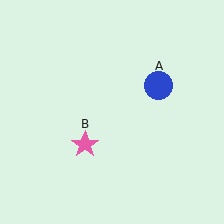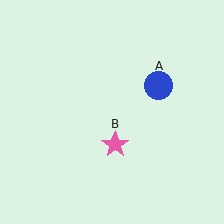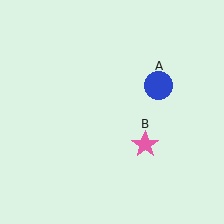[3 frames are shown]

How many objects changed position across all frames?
1 object changed position: pink star (object B).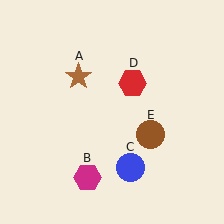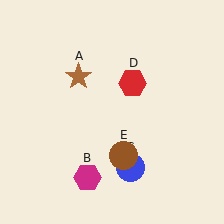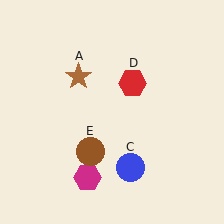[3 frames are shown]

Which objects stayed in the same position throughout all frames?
Brown star (object A) and magenta hexagon (object B) and blue circle (object C) and red hexagon (object D) remained stationary.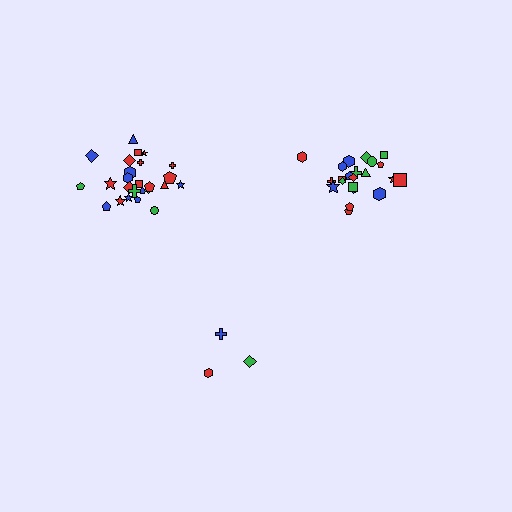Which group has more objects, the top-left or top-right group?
The top-left group.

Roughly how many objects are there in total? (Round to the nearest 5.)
Roughly 50 objects in total.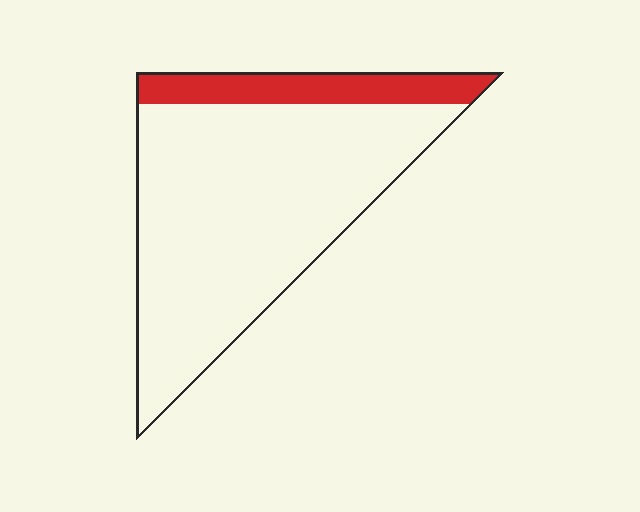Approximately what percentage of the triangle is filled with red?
Approximately 15%.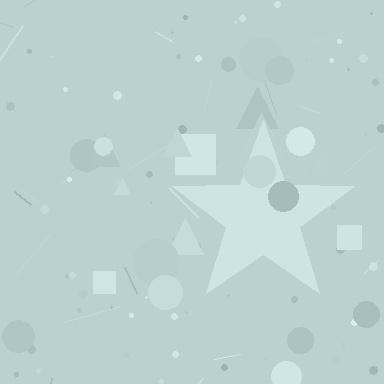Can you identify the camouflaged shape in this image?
The camouflaged shape is a star.